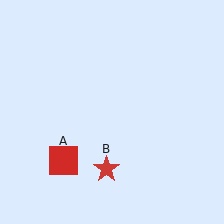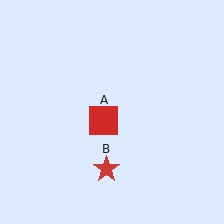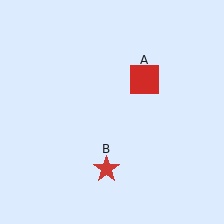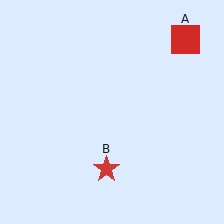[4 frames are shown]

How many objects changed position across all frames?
1 object changed position: red square (object A).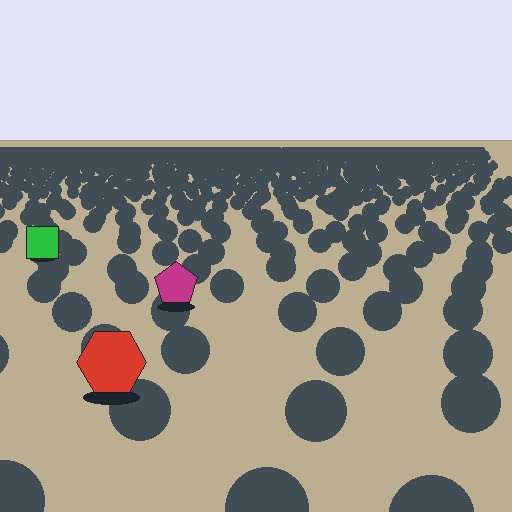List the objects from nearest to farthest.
From nearest to farthest: the red hexagon, the magenta pentagon, the green square.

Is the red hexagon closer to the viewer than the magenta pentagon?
Yes. The red hexagon is closer — you can tell from the texture gradient: the ground texture is coarser near it.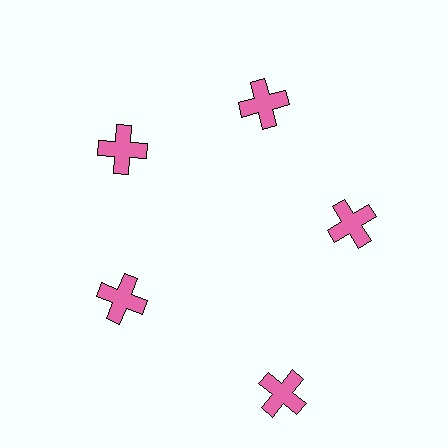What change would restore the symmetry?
The symmetry would be restored by moving it inward, back onto the ring so that all 5 crosses sit at equal angles and equal distance from the center.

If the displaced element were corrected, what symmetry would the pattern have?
It would have 5-fold rotational symmetry — the pattern would map onto itself every 72 degrees.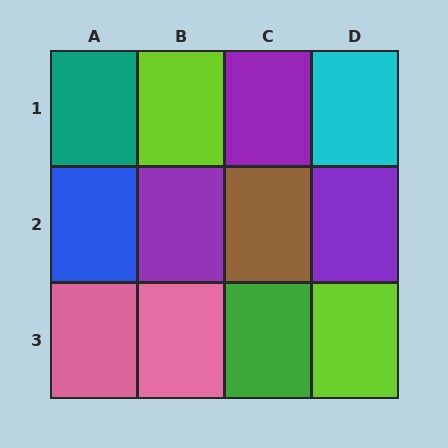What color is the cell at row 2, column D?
Purple.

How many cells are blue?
1 cell is blue.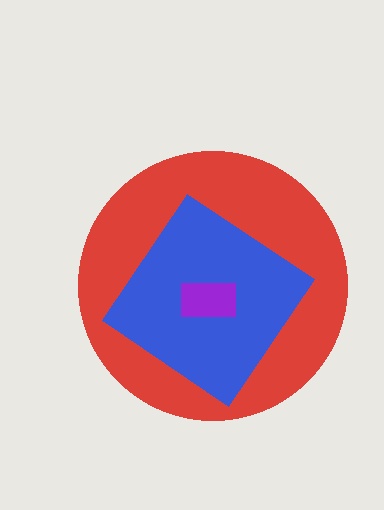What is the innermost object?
The purple rectangle.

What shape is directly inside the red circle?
The blue diamond.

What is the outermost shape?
The red circle.